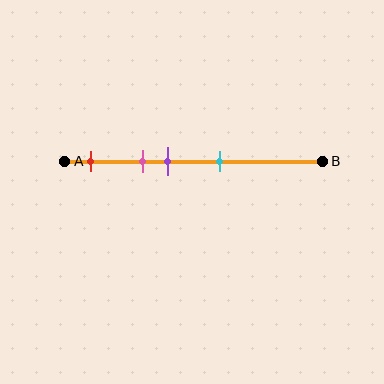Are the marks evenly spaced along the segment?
No, the marks are not evenly spaced.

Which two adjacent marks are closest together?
The pink and purple marks are the closest adjacent pair.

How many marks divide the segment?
There are 4 marks dividing the segment.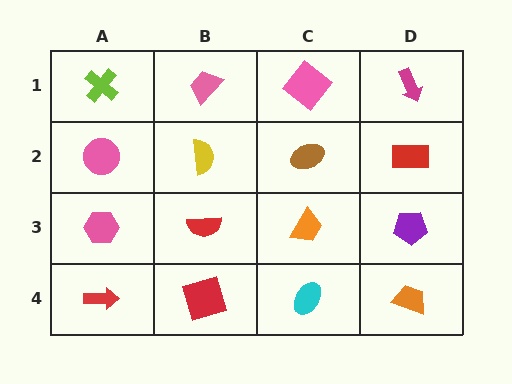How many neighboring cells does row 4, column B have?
3.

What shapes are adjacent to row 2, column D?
A magenta arrow (row 1, column D), a purple pentagon (row 3, column D), a brown ellipse (row 2, column C).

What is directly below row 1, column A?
A pink circle.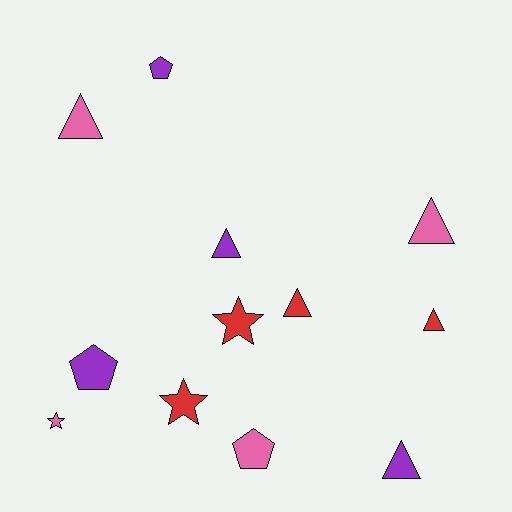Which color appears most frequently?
Purple, with 4 objects.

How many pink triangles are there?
There are 2 pink triangles.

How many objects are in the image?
There are 12 objects.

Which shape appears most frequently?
Triangle, with 6 objects.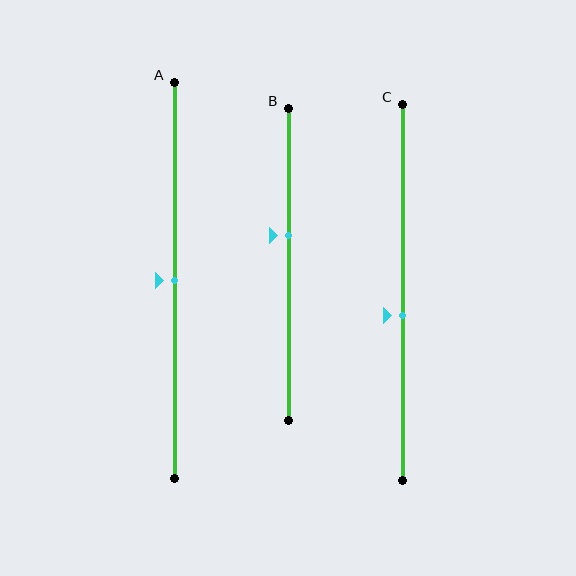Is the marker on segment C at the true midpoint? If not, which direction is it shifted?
No, the marker on segment C is shifted downward by about 6% of the segment length.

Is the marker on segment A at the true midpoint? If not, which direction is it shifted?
Yes, the marker on segment A is at the true midpoint.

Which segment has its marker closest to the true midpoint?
Segment A has its marker closest to the true midpoint.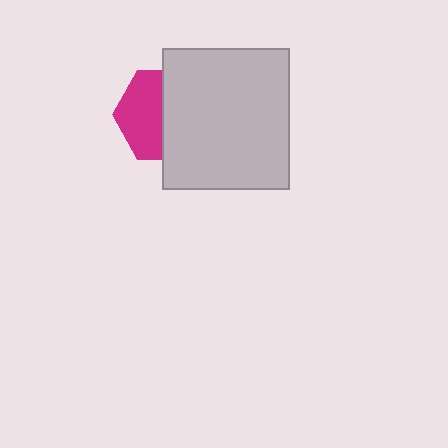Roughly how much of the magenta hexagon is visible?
About half of it is visible (roughly 47%).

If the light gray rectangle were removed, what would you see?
You would see the complete magenta hexagon.